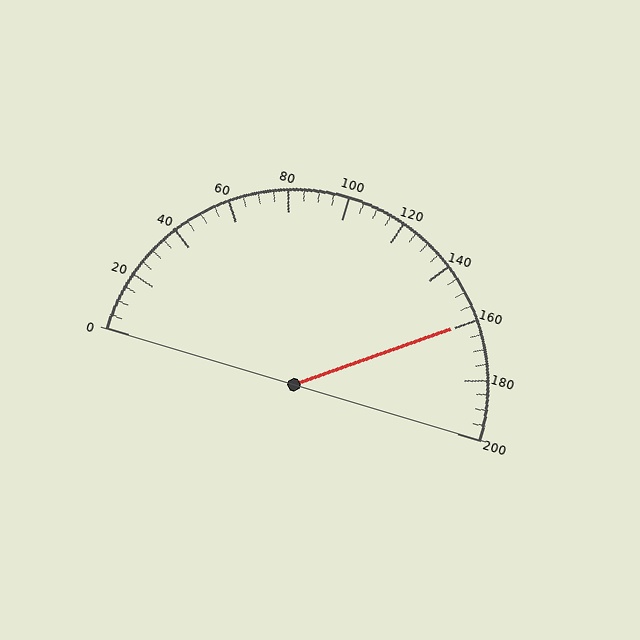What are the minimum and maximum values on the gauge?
The gauge ranges from 0 to 200.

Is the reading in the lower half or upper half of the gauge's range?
The reading is in the upper half of the range (0 to 200).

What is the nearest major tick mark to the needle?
The nearest major tick mark is 160.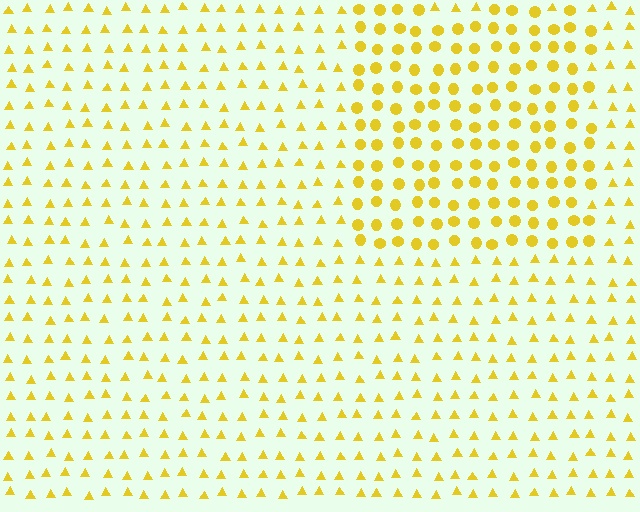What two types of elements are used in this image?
The image uses circles inside the rectangle region and triangles outside it.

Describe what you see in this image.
The image is filled with small yellow elements arranged in a uniform grid. A rectangle-shaped region contains circles, while the surrounding area contains triangles. The boundary is defined purely by the change in element shape.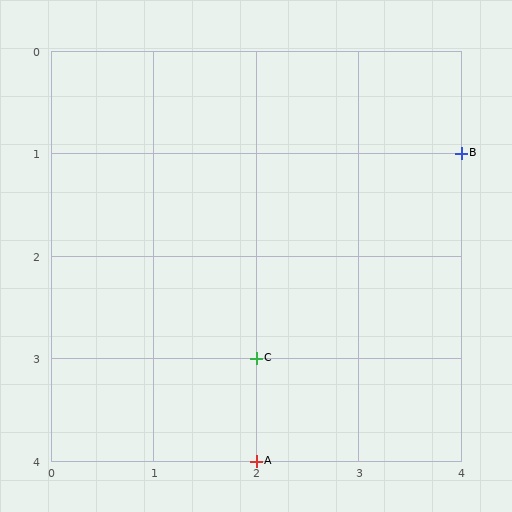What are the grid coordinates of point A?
Point A is at grid coordinates (2, 4).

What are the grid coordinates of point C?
Point C is at grid coordinates (2, 3).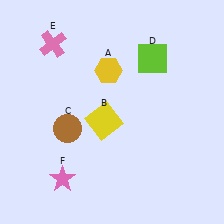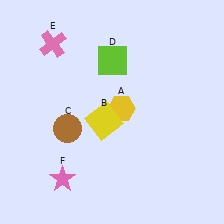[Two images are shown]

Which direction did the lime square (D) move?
The lime square (D) moved left.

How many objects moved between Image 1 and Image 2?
2 objects moved between the two images.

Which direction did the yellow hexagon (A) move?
The yellow hexagon (A) moved down.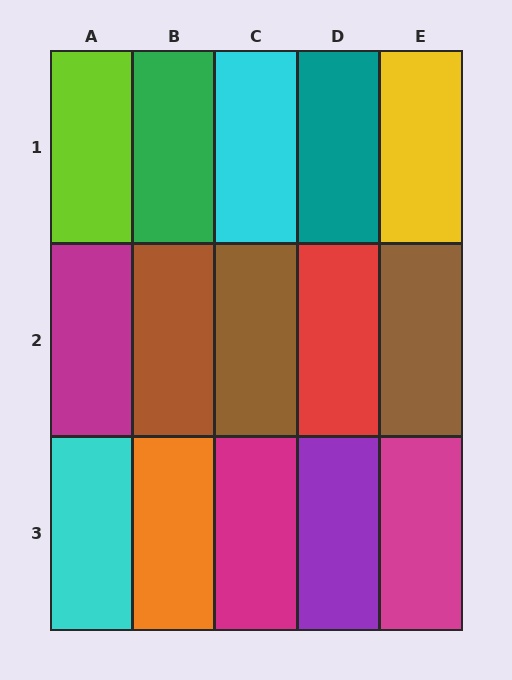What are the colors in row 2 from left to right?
Magenta, brown, brown, red, brown.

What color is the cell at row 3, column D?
Purple.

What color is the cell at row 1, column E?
Yellow.